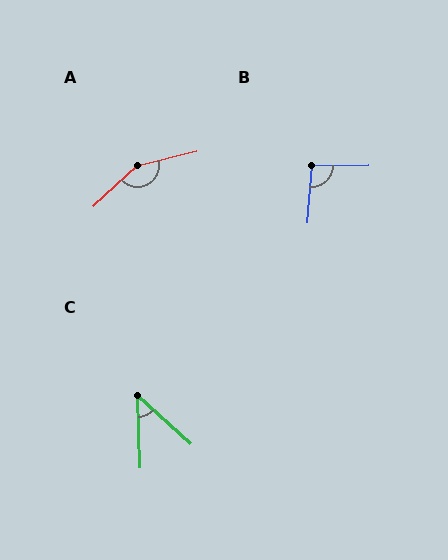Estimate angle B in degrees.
Approximately 95 degrees.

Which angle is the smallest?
C, at approximately 46 degrees.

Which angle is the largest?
A, at approximately 151 degrees.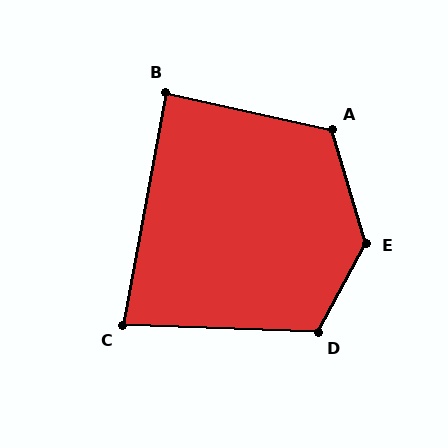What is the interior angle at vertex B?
Approximately 88 degrees (approximately right).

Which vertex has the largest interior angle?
E, at approximately 135 degrees.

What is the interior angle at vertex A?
Approximately 119 degrees (obtuse).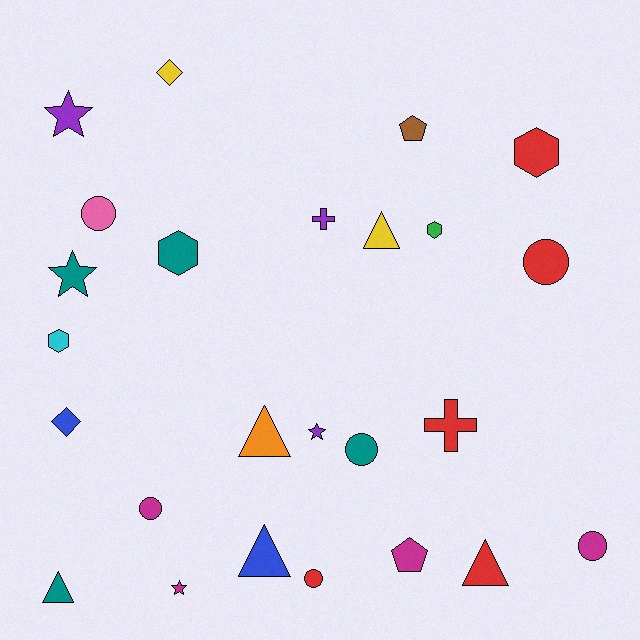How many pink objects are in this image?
There is 1 pink object.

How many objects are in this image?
There are 25 objects.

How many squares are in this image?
There are no squares.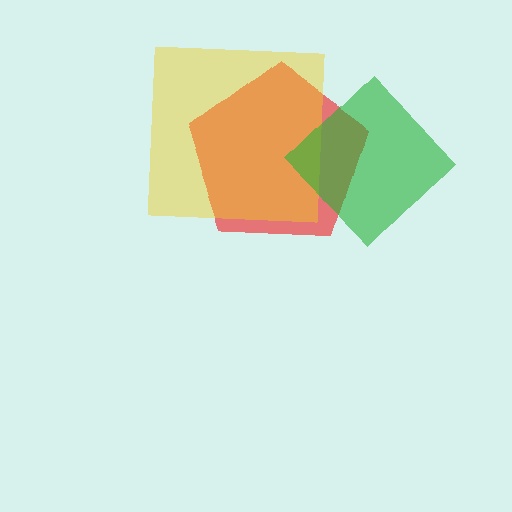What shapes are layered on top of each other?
The layered shapes are: a red pentagon, a yellow square, a green diamond.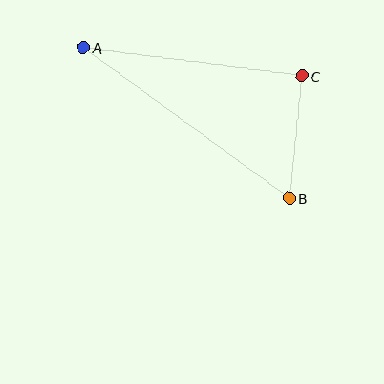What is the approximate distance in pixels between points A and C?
The distance between A and C is approximately 220 pixels.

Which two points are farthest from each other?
Points A and B are farthest from each other.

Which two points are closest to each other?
Points B and C are closest to each other.